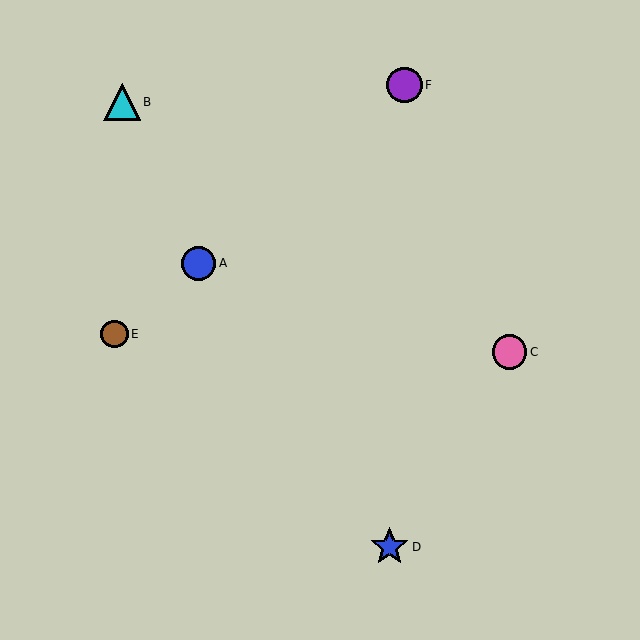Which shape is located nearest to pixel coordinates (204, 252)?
The blue circle (labeled A) at (199, 263) is nearest to that location.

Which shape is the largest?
The blue star (labeled D) is the largest.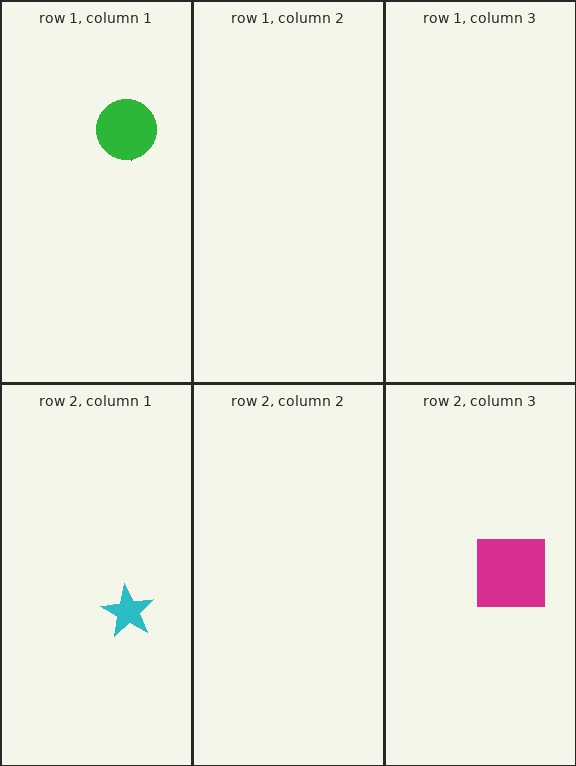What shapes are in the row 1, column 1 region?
The blue triangle, the green circle.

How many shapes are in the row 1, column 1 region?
2.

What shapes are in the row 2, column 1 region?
The cyan star.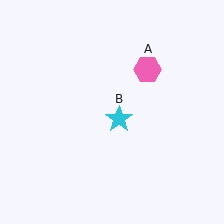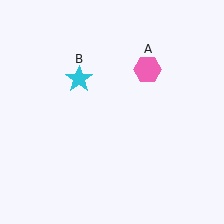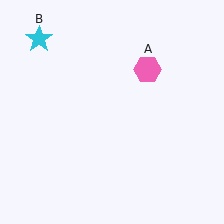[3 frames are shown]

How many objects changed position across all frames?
1 object changed position: cyan star (object B).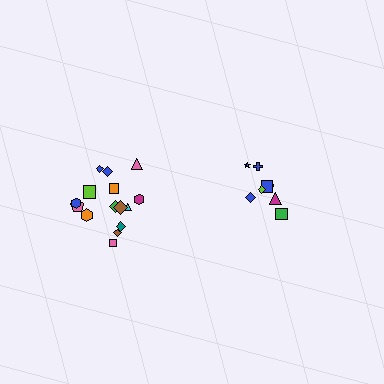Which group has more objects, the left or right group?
The left group.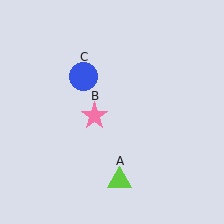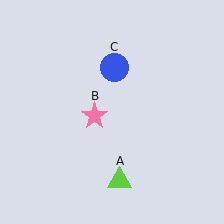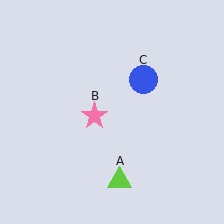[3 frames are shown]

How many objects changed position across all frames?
1 object changed position: blue circle (object C).